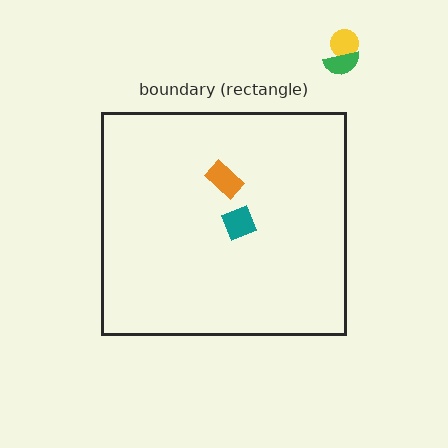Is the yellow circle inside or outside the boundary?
Outside.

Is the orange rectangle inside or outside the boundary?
Inside.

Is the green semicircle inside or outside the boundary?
Outside.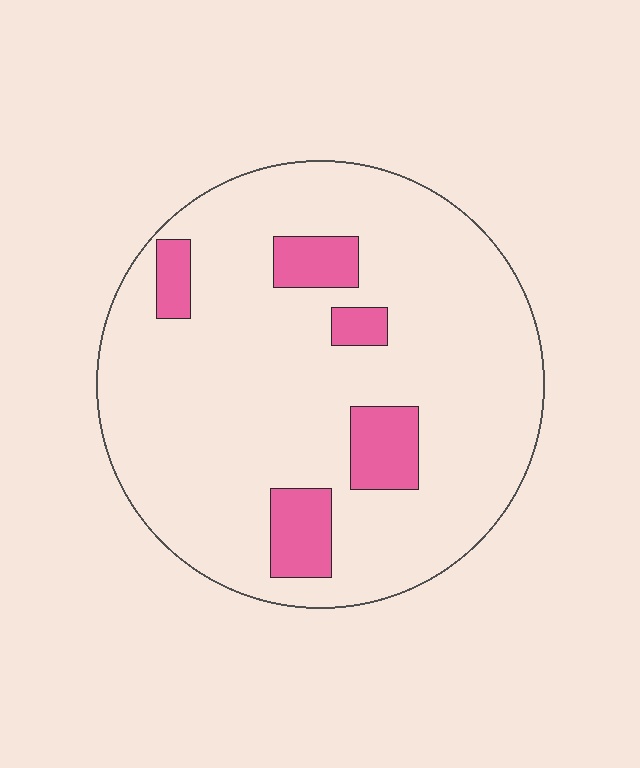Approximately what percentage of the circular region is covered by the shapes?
Approximately 15%.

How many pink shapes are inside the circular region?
5.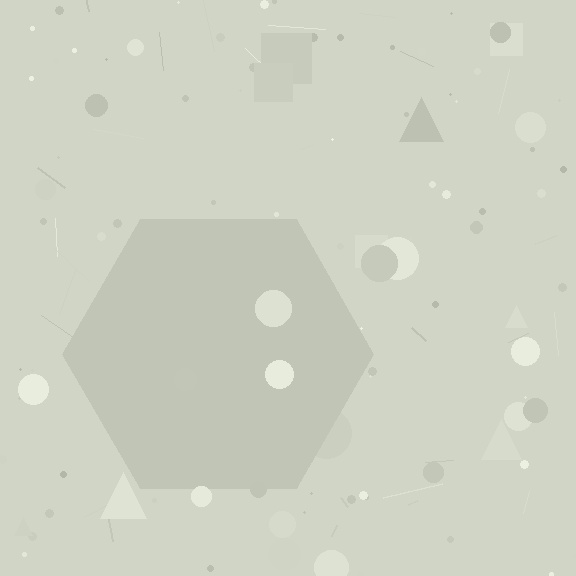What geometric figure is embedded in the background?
A hexagon is embedded in the background.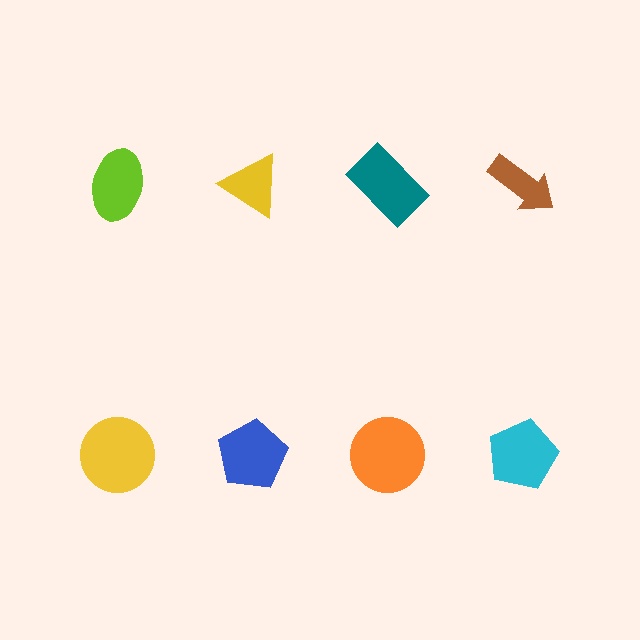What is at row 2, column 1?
A yellow circle.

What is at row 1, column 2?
A yellow triangle.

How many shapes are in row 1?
4 shapes.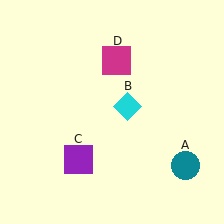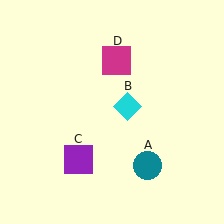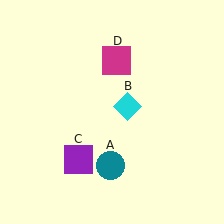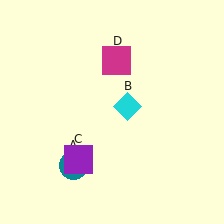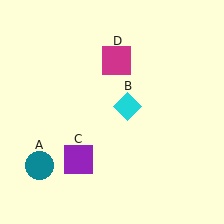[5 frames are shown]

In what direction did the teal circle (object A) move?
The teal circle (object A) moved left.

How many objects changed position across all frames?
1 object changed position: teal circle (object A).